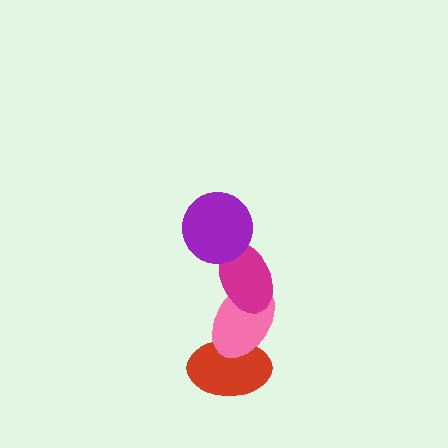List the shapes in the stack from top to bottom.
From top to bottom: the purple circle, the magenta ellipse, the pink ellipse, the red ellipse.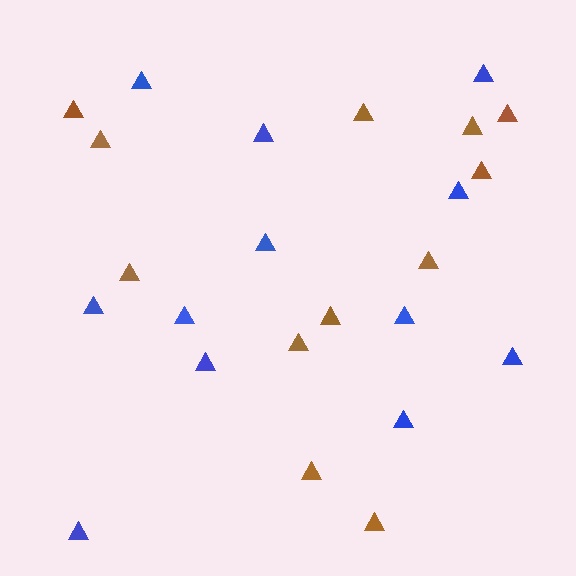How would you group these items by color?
There are 2 groups: one group of blue triangles (12) and one group of brown triangles (12).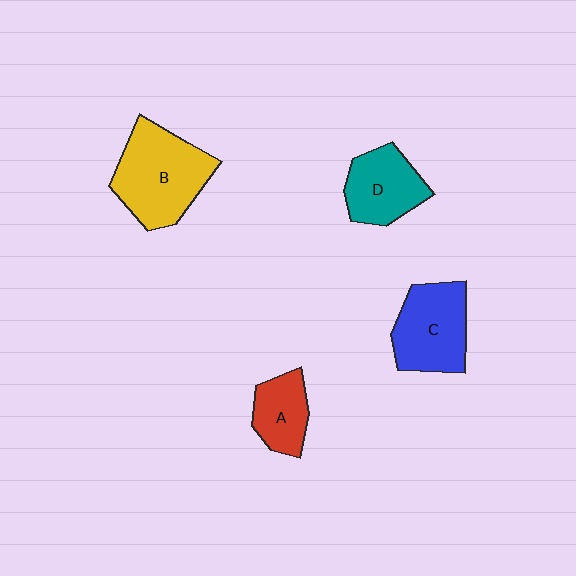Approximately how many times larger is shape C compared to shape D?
Approximately 1.2 times.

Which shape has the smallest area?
Shape A (red).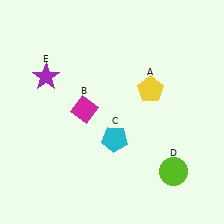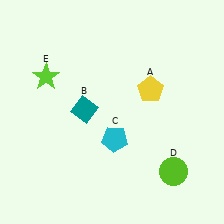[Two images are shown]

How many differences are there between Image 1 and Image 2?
There are 2 differences between the two images.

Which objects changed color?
B changed from magenta to teal. E changed from purple to lime.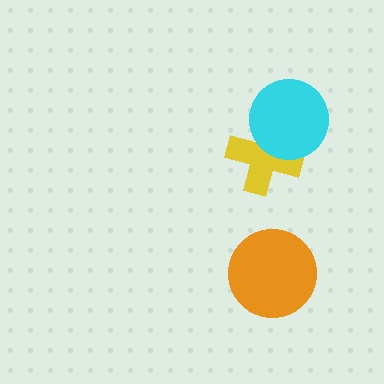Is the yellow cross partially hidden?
Yes, it is partially covered by another shape.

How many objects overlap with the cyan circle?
1 object overlaps with the cyan circle.